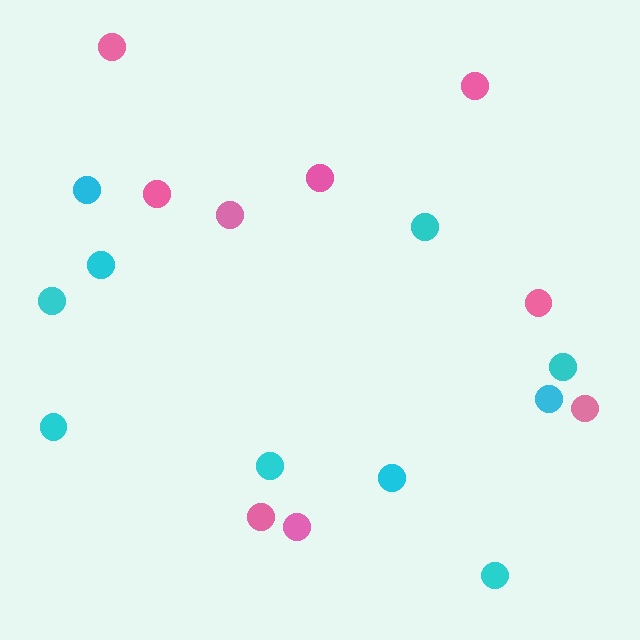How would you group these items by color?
There are 2 groups: one group of cyan circles (10) and one group of pink circles (9).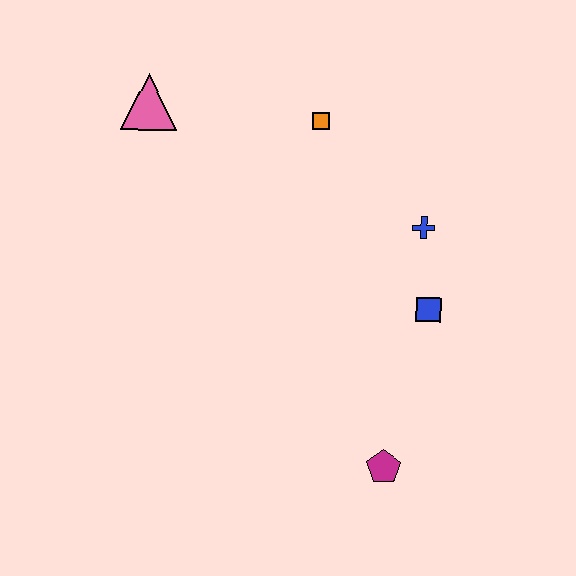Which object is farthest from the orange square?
The magenta pentagon is farthest from the orange square.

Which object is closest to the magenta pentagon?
The blue square is closest to the magenta pentagon.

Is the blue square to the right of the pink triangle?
Yes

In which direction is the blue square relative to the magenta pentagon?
The blue square is above the magenta pentagon.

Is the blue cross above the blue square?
Yes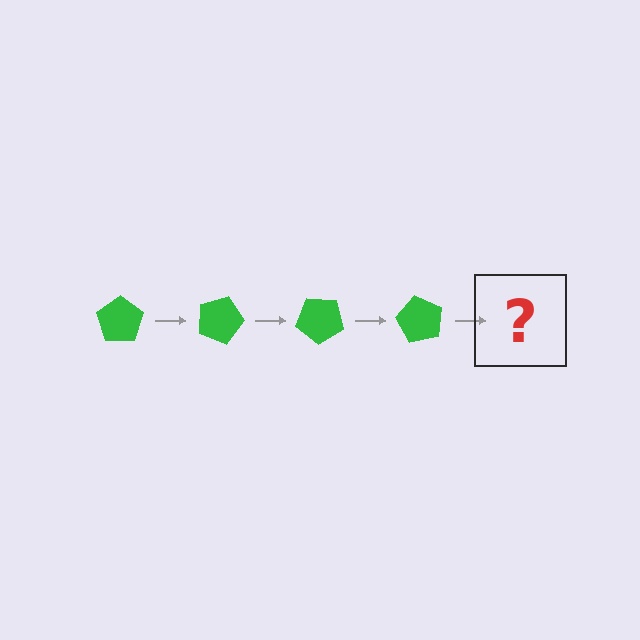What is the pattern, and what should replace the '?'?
The pattern is that the pentagon rotates 20 degrees each step. The '?' should be a green pentagon rotated 80 degrees.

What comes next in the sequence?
The next element should be a green pentagon rotated 80 degrees.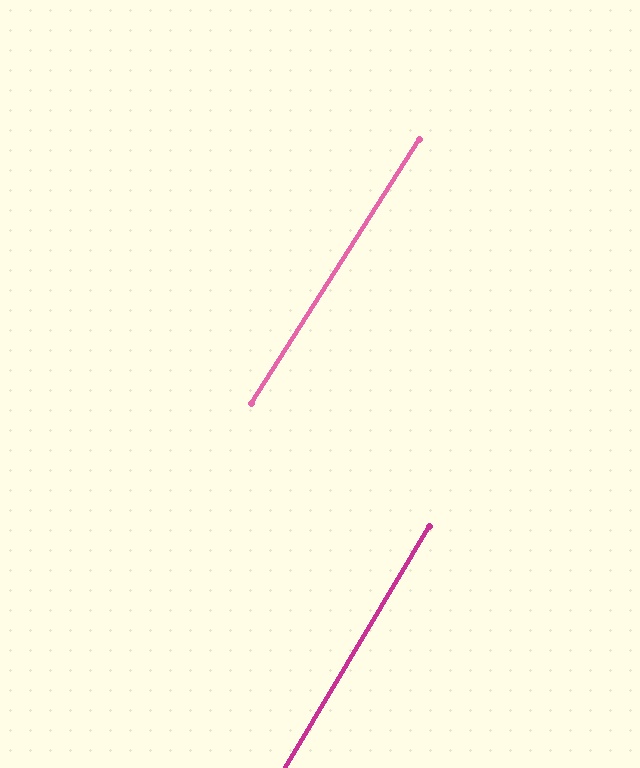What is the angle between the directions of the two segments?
Approximately 2 degrees.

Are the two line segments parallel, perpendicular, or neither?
Parallel — their directions differ by only 1.7°.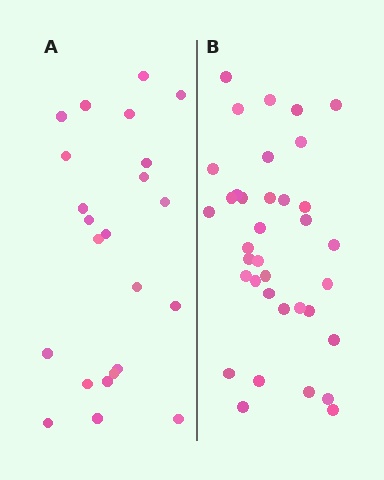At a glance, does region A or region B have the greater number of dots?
Region B (the right region) has more dots.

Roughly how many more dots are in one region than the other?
Region B has approximately 15 more dots than region A.